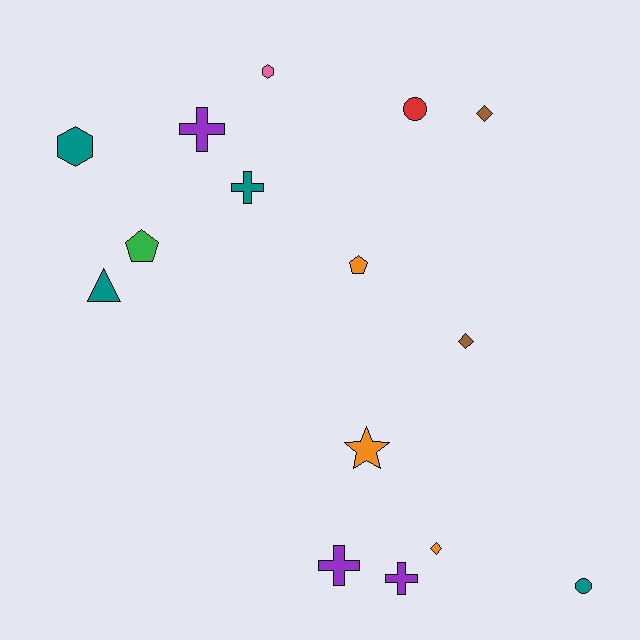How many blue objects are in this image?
There are no blue objects.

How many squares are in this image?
There are no squares.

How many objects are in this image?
There are 15 objects.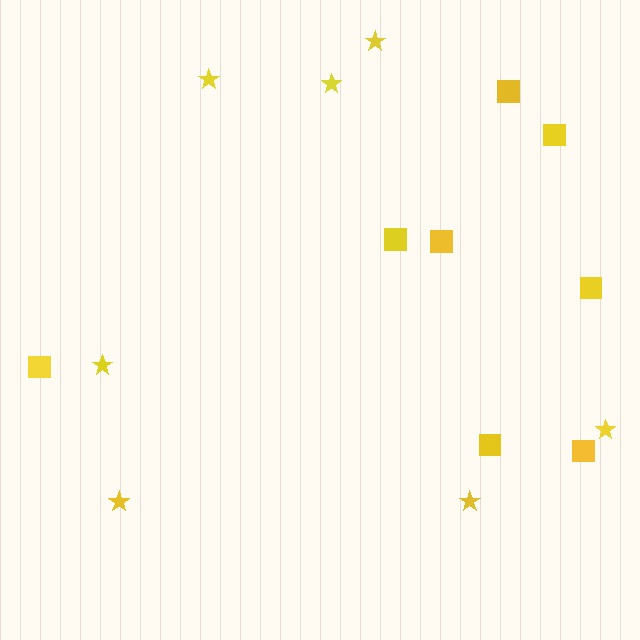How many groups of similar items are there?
There are 2 groups: one group of stars (7) and one group of squares (8).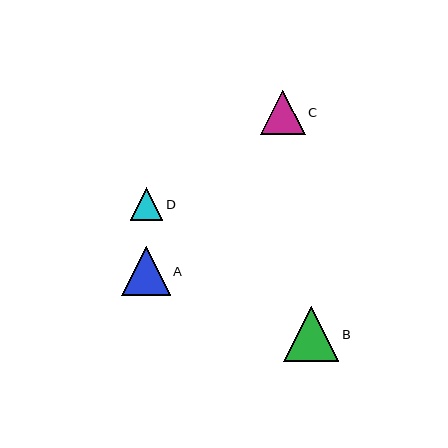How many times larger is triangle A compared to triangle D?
Triangle A is approximately 1.5 times the size of triangle D.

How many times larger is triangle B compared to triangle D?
Triangle B is approximately 1.7 times the size of triangle D.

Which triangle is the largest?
Triangle B is the largest with a size of approximately 55 pixels.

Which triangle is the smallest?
Triangle D is the smallest with a size of approximately 33 pixels.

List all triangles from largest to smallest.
From largest to smallest: B, A, C, D.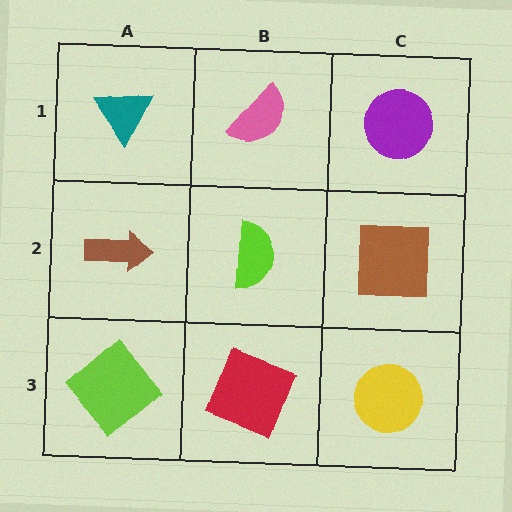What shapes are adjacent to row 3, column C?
A brown square (row 2, column C), a red square (row 3, column B).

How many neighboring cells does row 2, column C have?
3.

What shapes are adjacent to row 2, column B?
A pink semicircle (row 1, column B), a red square (row 3, column B), a brown arrow (row 2, column A), a brown square (row 2, column C).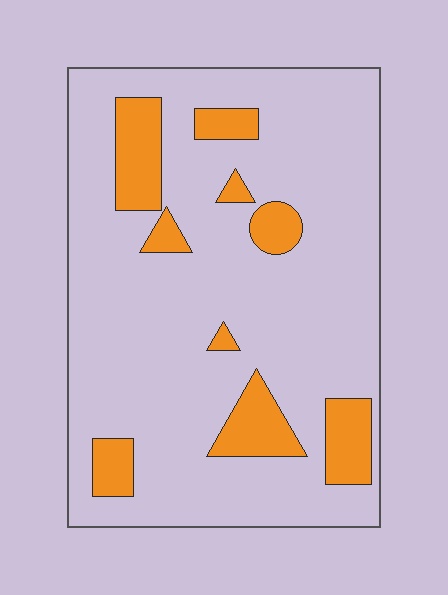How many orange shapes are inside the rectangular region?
9.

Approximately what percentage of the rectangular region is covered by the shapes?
Approximately 15%.